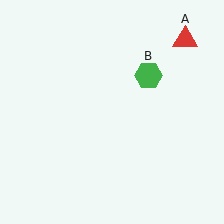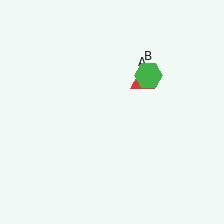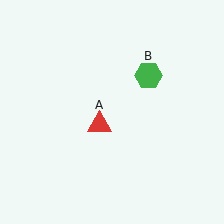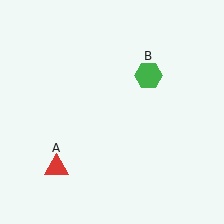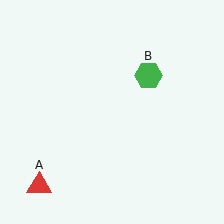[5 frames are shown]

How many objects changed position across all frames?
1 object changed position: red triangle (object A).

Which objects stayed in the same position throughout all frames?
Green hexagon (object B) remained stationary.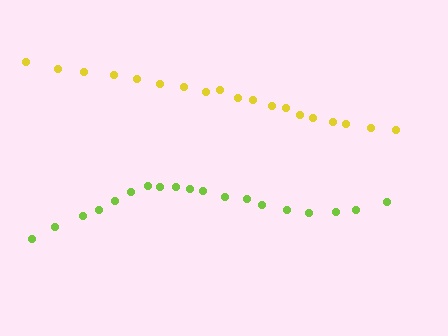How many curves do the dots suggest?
There are 2 distinct paths.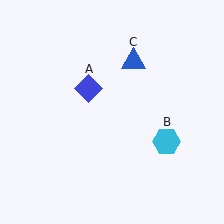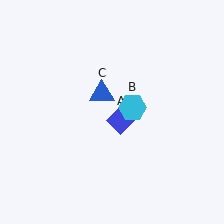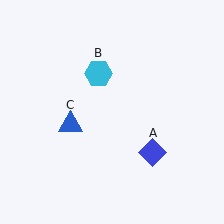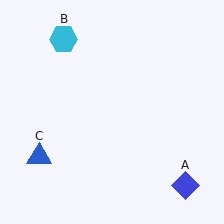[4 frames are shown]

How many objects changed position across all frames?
3 objects changed position: blue diamond (object A), cyan hexagon (object B), blue triangle (object C).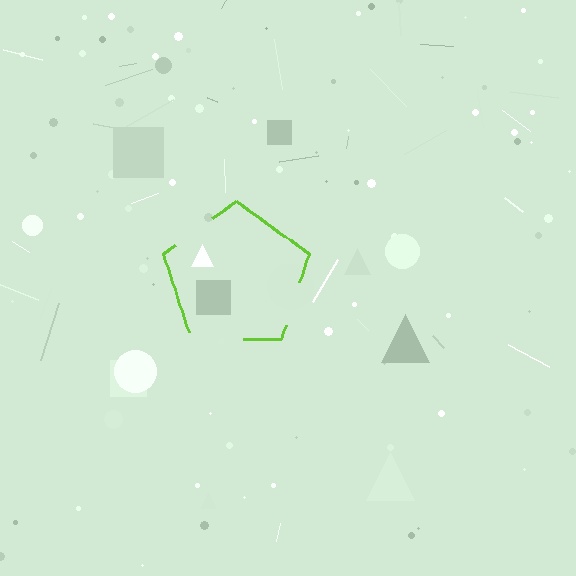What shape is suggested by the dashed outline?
The dashed outline suggests a pentagon.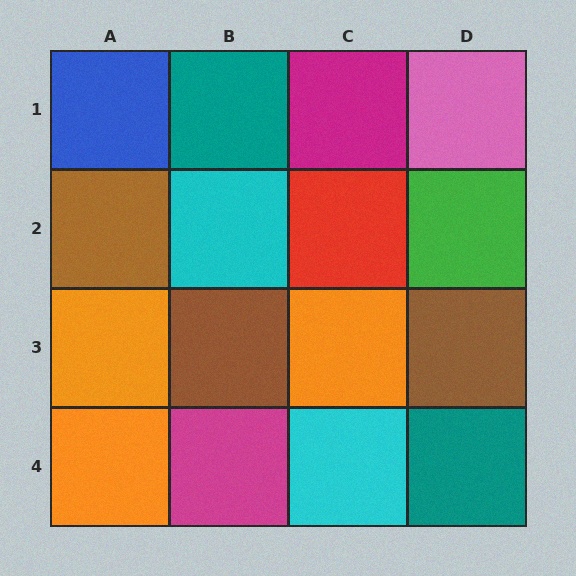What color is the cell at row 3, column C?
Orange.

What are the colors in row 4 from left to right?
Orange, magenta, cyan, teal.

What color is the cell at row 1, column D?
Pink.